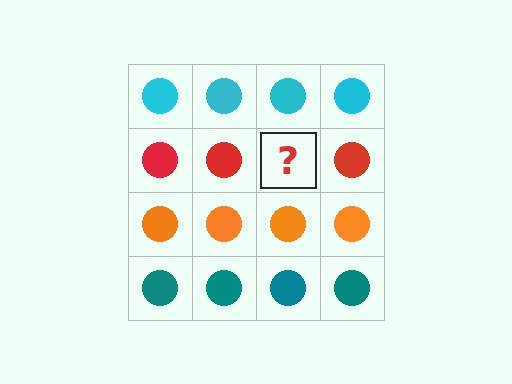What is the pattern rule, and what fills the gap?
The rule is that each row has a consistent color. The gap should be filled with a red circle.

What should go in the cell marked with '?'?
The missing cell should contain a red circle.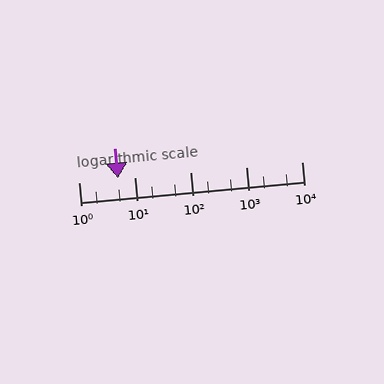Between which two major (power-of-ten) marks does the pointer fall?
The pointer is between 1 and 10.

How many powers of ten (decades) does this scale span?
The scale spans 4 decades, from 1 to 10000.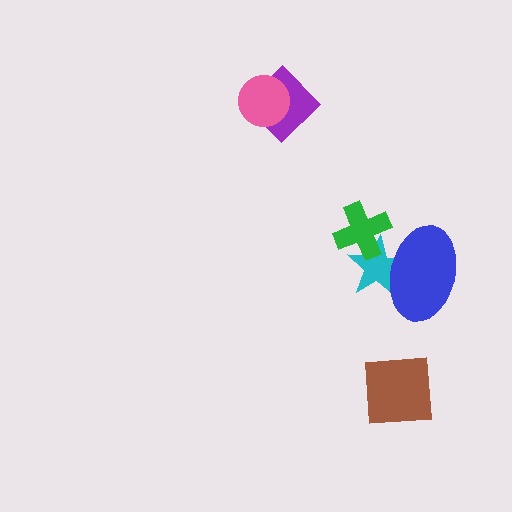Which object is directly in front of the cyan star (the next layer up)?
The green cross is directly in front of the cyan star.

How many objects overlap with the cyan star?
2 objects overlap with the cyan star.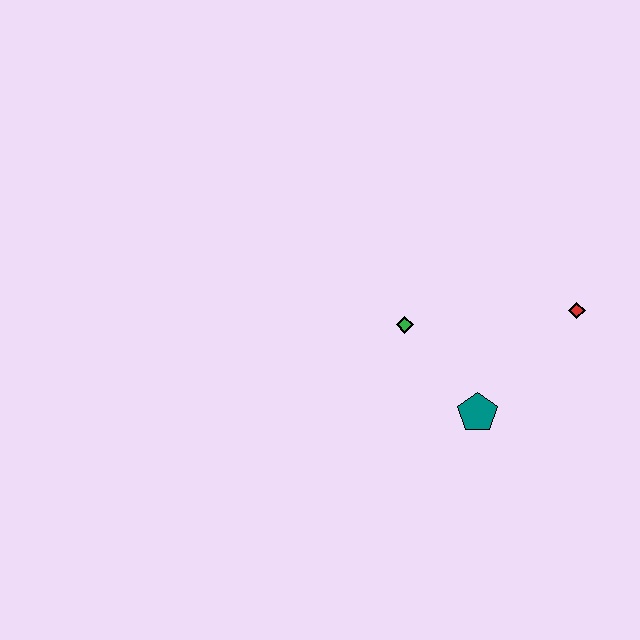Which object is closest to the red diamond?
The teal pentagon is closest to the red diamond.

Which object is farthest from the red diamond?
The green diamond is farthest from the red diamond.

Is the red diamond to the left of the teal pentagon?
No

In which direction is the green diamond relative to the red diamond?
The green diamond is to the left of the red diamond.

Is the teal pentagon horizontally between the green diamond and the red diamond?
Yes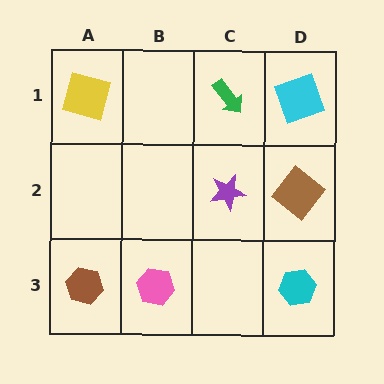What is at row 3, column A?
A brown hexagon.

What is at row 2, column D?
A brown diamond.